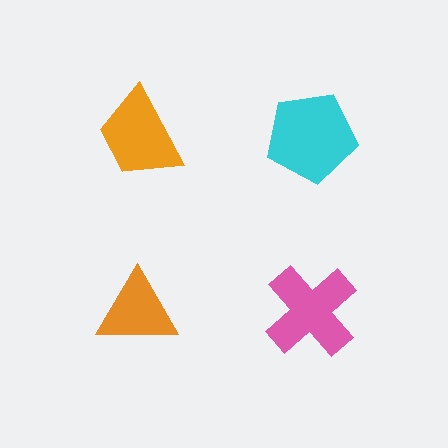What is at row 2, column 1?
An orange triangle.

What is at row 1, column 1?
An orange trapezoid.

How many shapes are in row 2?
2 shapes.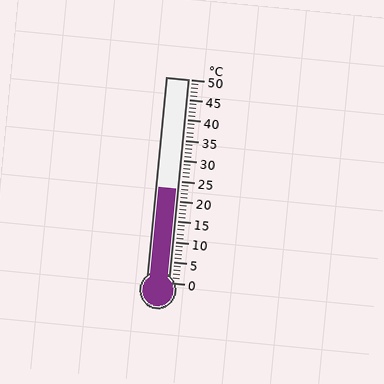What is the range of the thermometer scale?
The thermometer scale ranges from 0°C to 50°C.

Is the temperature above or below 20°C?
The temperature is above 20°C.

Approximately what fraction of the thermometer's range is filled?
The thermometer is filled to approximately 45% of its range.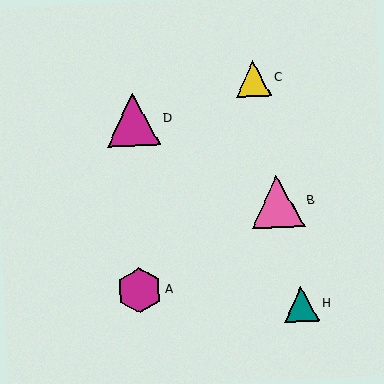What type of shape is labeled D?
Shape D is a magenta triangle.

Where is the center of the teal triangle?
The center of the teal triangle is at (302, 304).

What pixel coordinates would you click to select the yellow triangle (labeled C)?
Click at (253, 79) to select the yellow triangle C.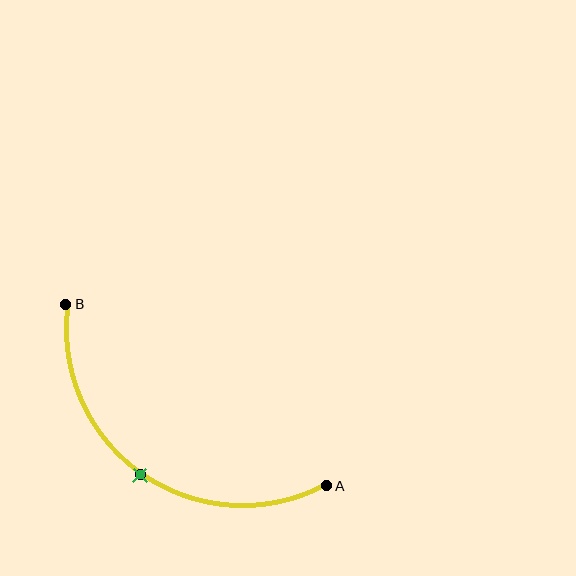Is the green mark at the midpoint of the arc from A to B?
Yes. The green mark lies on the arc at equal arc-length from both A and B — it is the arc midpoint.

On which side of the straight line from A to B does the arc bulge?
The arc bulges below and to the left of the straight line connecting A and B.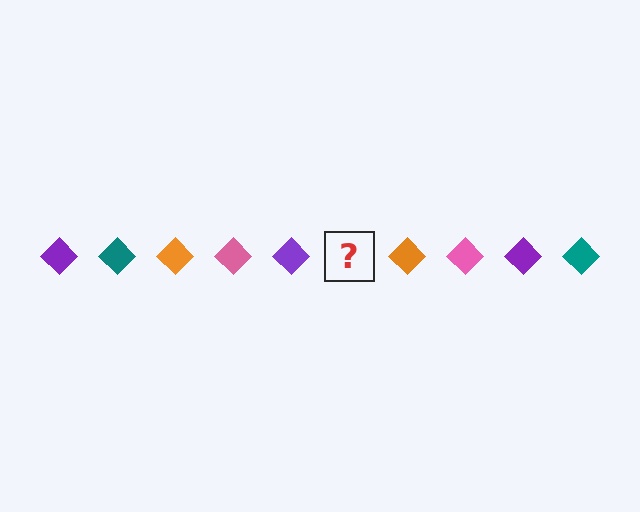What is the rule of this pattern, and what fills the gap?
The rule is that the pattern cycles through purple, teal, orange, pink diamonds. The gap should be filled with a teal diamond.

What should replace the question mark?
The question mark should be replaced with a teal diamond.